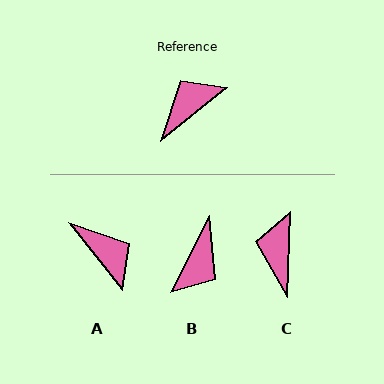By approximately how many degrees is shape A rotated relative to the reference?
Approximately 91 degrees clockwise.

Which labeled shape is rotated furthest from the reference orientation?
B, about 156 degrees away.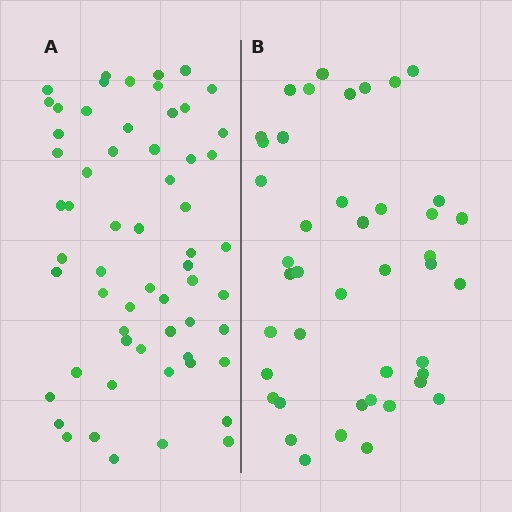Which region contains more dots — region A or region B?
Region A (the left region) has more dots.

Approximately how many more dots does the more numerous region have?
Region A has approximately 15 more dots than region B.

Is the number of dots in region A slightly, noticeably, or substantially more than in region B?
Region A has noticeably more, but not dramatically so. The ratio is roughly 1.4 to 1.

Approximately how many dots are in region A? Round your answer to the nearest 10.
About 60 dots.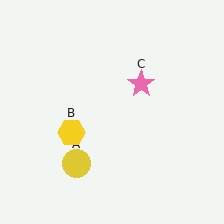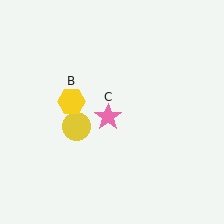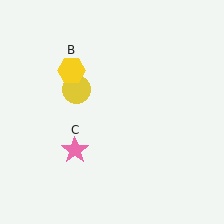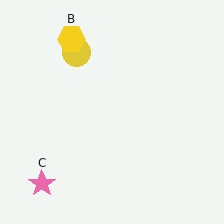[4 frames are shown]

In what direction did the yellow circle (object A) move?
The yellow circle (object A) moved up.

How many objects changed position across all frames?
3 objects changed position: yellow circle (object A), yellow hexagon (object B), pink star (object C).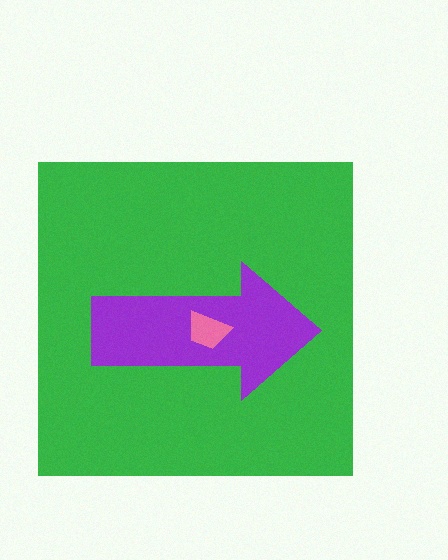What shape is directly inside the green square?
The purple arrow.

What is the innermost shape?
The pink trapezoid.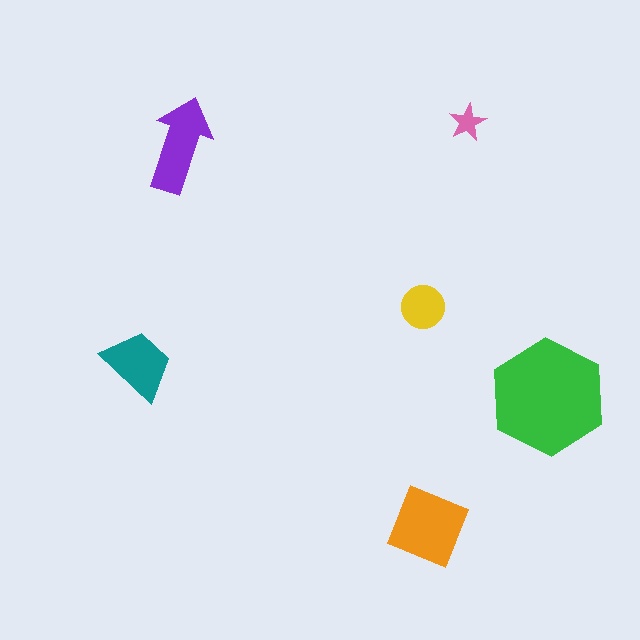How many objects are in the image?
There are 6 objects in the image.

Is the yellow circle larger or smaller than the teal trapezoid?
Smaller.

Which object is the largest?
The green hexagon.